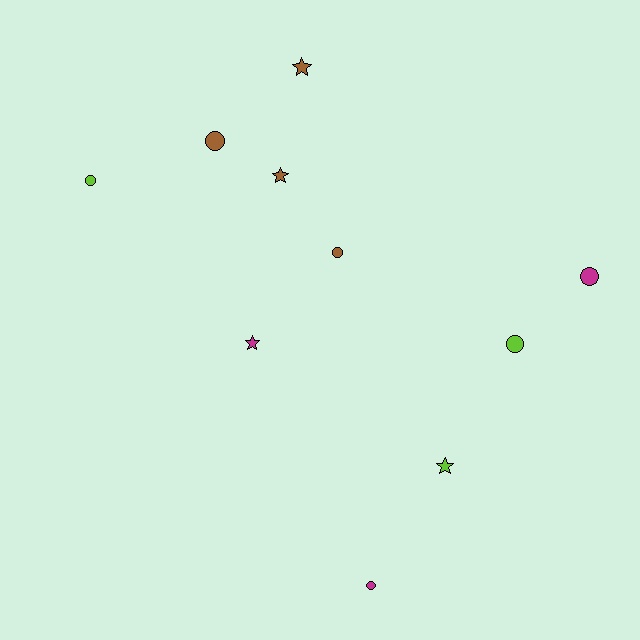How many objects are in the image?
There are 10 objects.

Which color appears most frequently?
Brown, with 4 objects.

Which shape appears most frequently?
Circle, with 6 objects.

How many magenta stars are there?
There is 1 magenta star.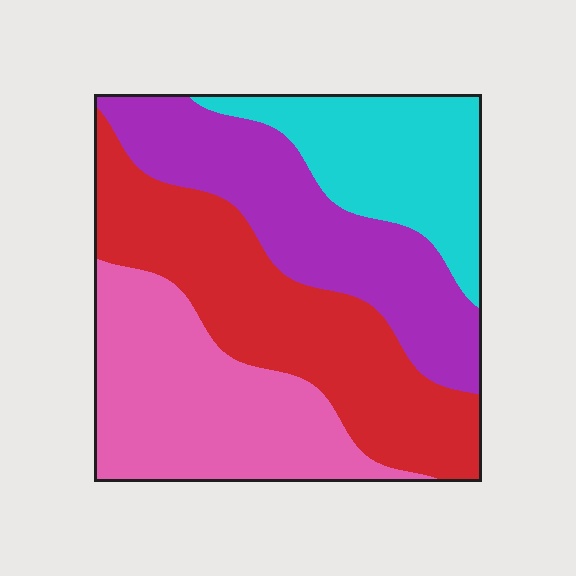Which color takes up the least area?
Cyan, at roughly 20%.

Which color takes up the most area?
Red, at roughly 30%.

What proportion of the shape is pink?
Pink takes up about one quarter (1/4) of the shape.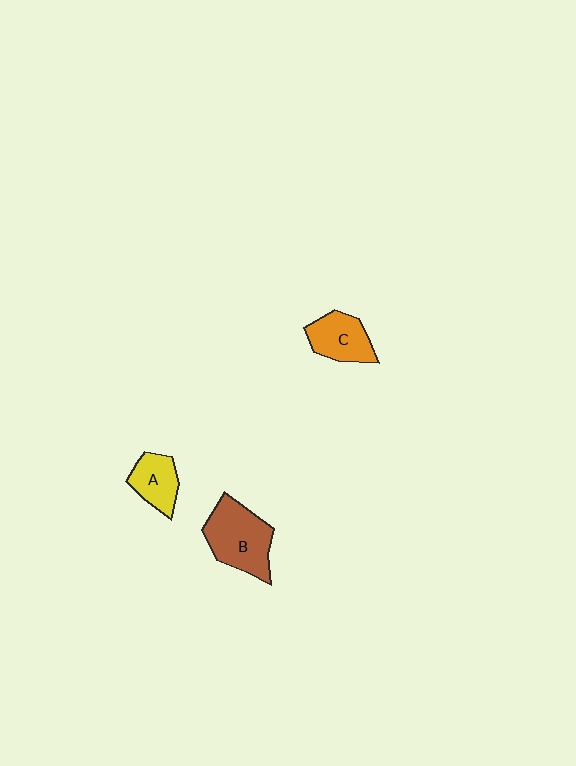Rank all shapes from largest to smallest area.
From largest to smallest: B (brown), C (orange), A (yellow).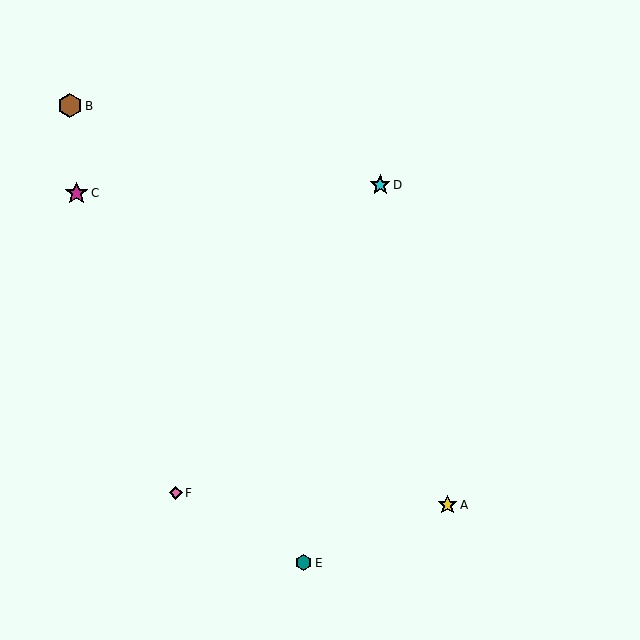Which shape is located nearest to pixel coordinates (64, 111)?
The brown hexagon (labeled B) at (70, 106) is nearest to that location.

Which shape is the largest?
The brown hexagon (labeled B) is the largest.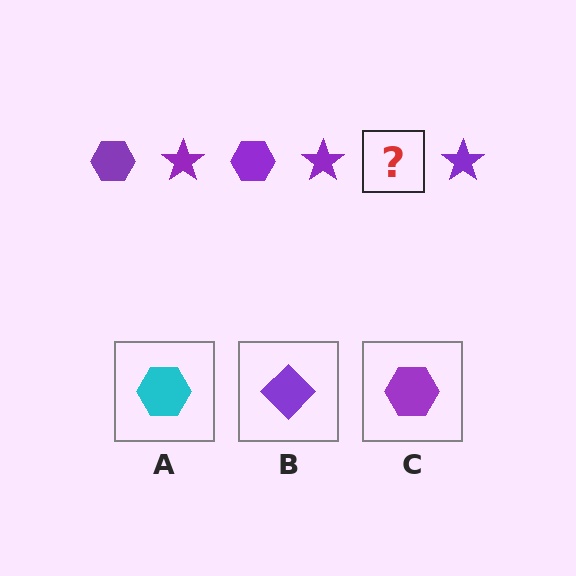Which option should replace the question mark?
Option C.